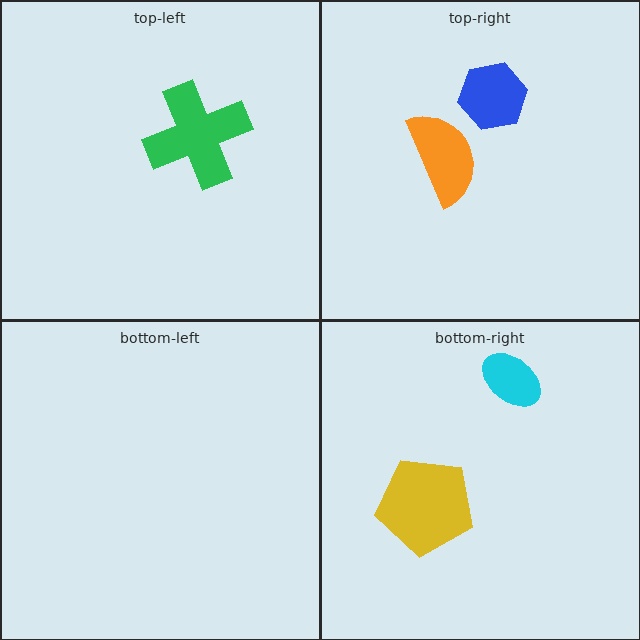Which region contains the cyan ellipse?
The bottom-right region.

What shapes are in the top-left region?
The green cross.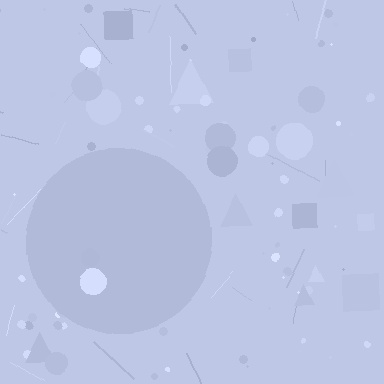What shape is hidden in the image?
A circle is hidden in the image.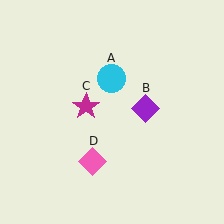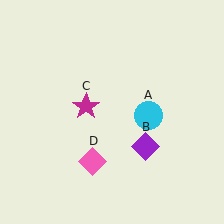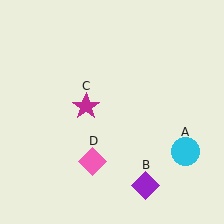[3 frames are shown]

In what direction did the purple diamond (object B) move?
The purple diamond (object B) moved down.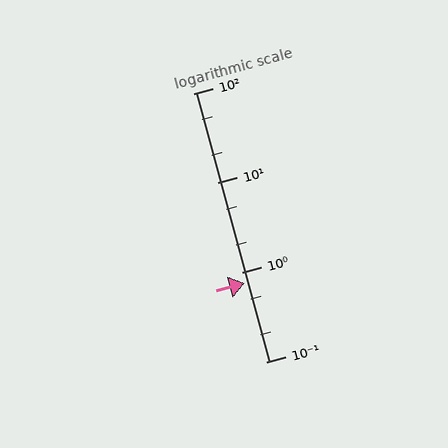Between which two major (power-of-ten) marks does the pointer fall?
The pointer is between 0.1 and 1.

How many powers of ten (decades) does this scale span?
The scale spans 3 decades, from 0.1 to 100.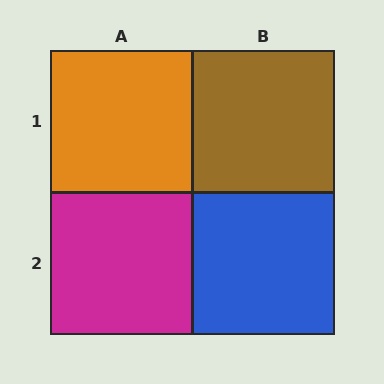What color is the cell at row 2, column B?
Blue.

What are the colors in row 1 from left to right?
Orange, brown.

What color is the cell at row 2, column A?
Magenta.